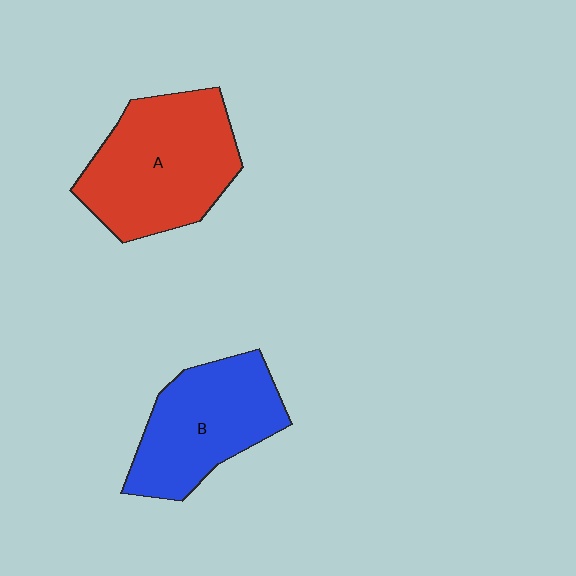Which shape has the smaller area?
Shape B (blue).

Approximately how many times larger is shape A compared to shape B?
Approximately 1.2 times.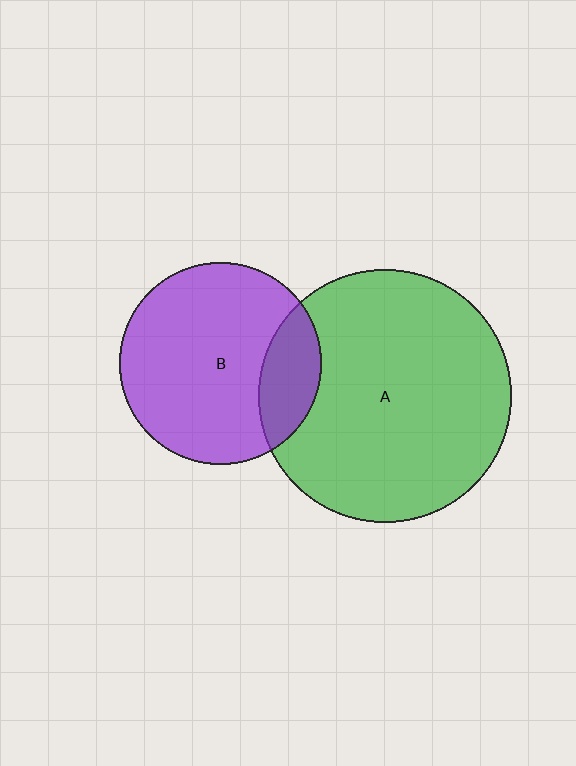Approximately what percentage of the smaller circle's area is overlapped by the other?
Approximately 20%.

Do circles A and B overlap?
Yes.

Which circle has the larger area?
Circle A (green).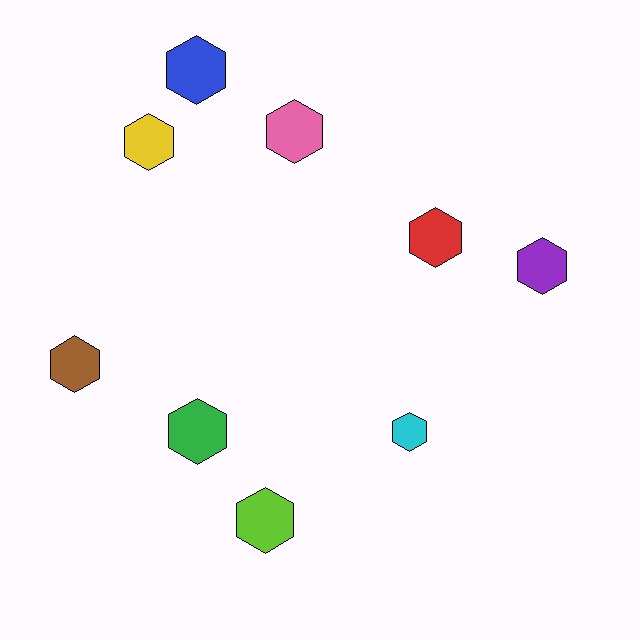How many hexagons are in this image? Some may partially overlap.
There are 9 hexagons.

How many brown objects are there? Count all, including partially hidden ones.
There is 1 brown object.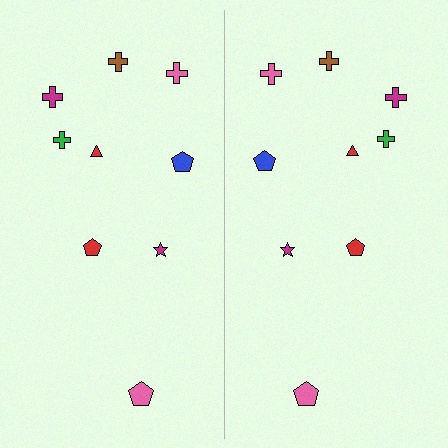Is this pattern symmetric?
Yes, this pattern has bilateral (reflection) symmetry.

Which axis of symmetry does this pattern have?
The pattern has a vertical axis of symmetry running through the center of the image.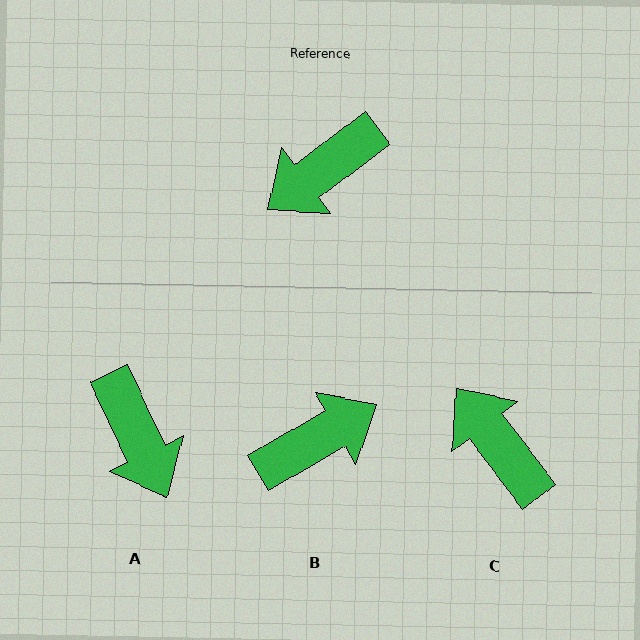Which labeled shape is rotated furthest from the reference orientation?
B, about 173 degrees away.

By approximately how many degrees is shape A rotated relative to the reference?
Approximately 79 degrees counter-clockwise.